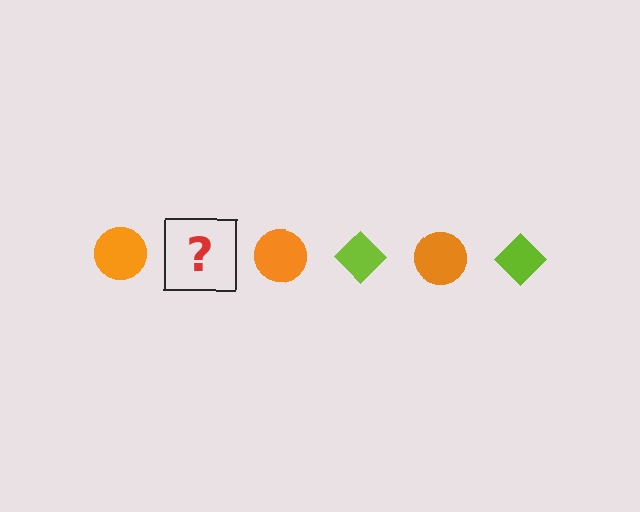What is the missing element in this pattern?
The missing element is a lime diamond.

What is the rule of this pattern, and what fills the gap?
The rule is that the pattern alternates between orange circle and lime diamond. The gap should be filled with a lime diamond.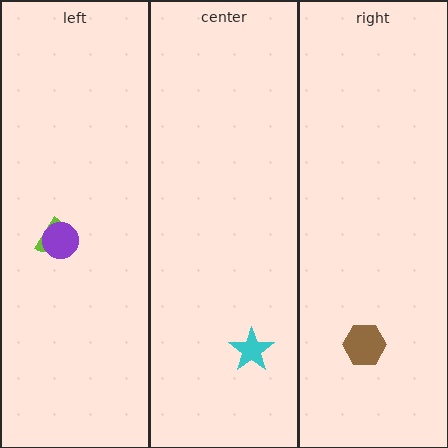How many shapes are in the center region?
1.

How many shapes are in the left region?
2.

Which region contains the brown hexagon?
The right region.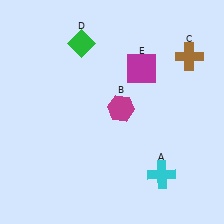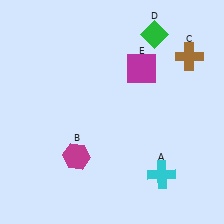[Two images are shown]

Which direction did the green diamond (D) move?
The green diamond (D) moved right.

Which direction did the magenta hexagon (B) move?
The magenta hexagon (B) moved down.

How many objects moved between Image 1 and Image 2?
2 objects moved between the two images.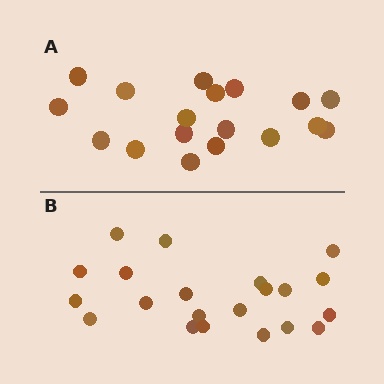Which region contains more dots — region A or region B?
Region B (the bottom region) has more dots.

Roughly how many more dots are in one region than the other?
Region B has just a few more — roughly 2 or 3 more dots than region A.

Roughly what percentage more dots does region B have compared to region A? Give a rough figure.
About 15% more.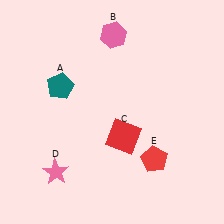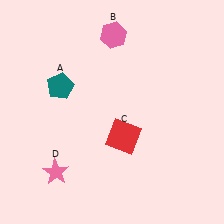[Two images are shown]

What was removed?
The red pentagon (E) was removed in Image 2.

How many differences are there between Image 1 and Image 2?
There is 1 difference between the two images.